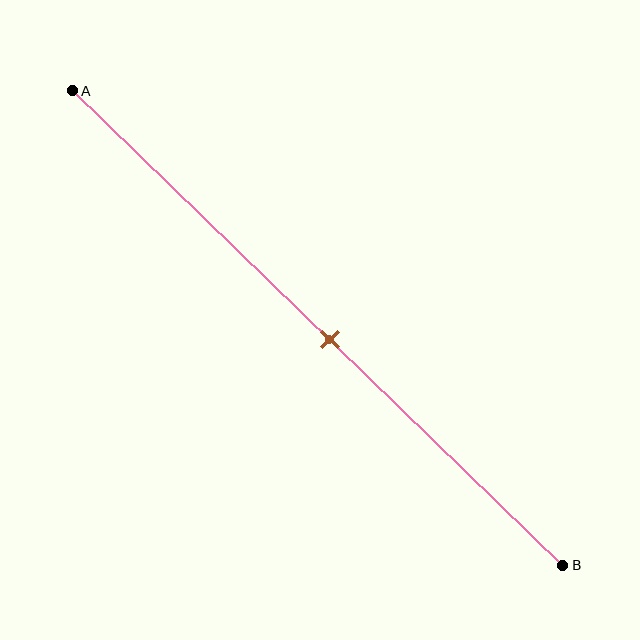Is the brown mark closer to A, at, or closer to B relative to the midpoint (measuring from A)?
The brown mark is approximately at the midpoint of segment AB.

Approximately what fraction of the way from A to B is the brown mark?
The brown mark is approximately 50% of the way from A to B.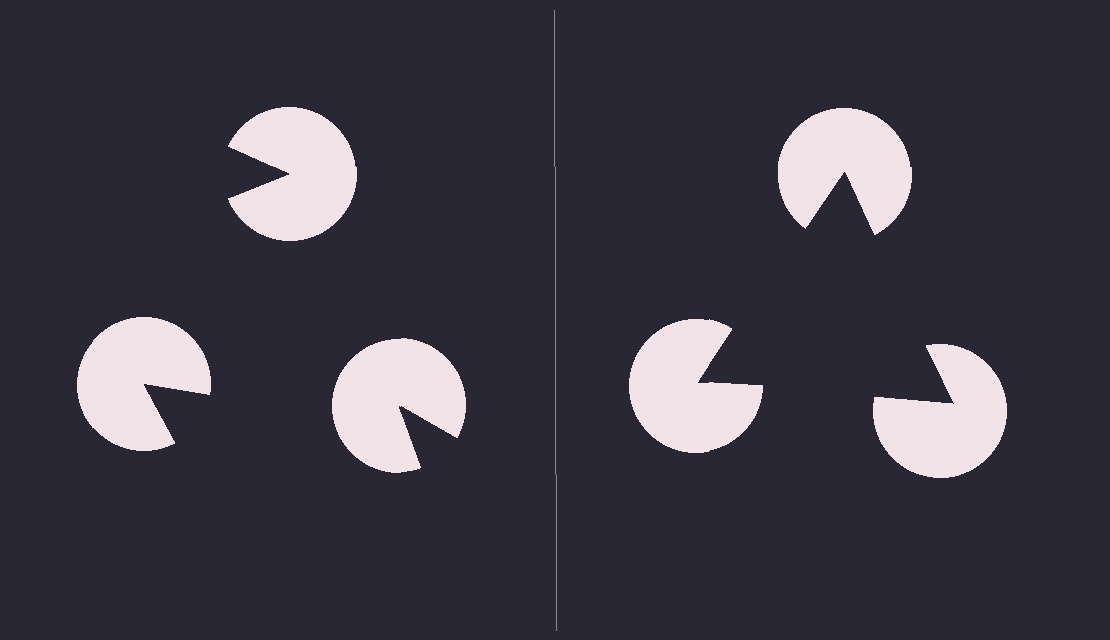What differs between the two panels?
The pac-man discs are positioned identically on both sides; only the wedge orientations differ. On the right they align to a triangle; on the left they are misaligned.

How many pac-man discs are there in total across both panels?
6 — 3 on each side.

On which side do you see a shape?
An illusory triangle appears on the right side. On the left side the wedge cuts are rotated, so no coherent shape forms.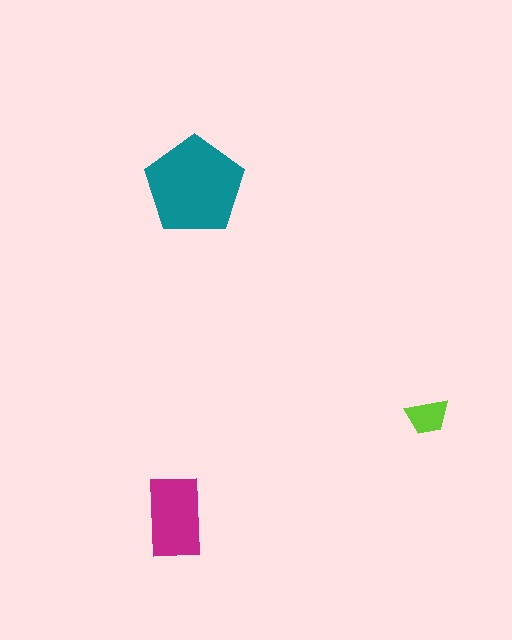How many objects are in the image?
There are 3 objects in the image.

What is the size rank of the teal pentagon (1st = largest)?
1st.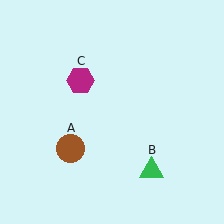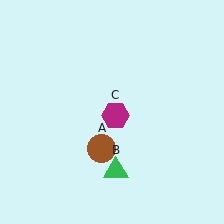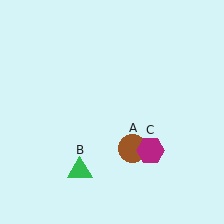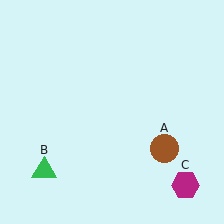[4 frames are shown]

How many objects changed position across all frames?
3 objects changed position: brown circle (object A), green triangle (object B), magenta hexagon (object C).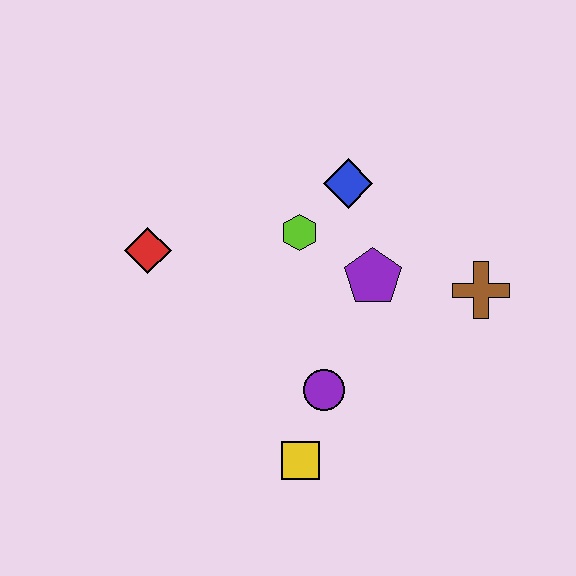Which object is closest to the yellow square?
The purple circle is closest to the yellow square.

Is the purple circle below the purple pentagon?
Yes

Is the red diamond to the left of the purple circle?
Yes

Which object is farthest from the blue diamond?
The yellow square is farthest from the blue diamond.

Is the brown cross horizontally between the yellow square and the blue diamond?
No